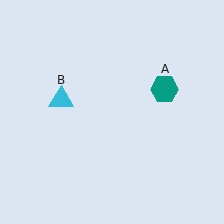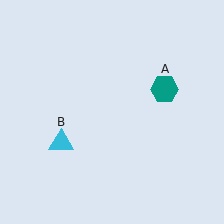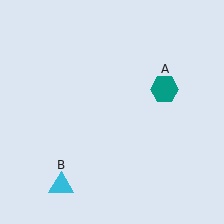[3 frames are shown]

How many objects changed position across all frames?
1 object changed position: cyan triangle (object B).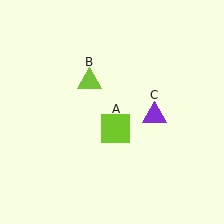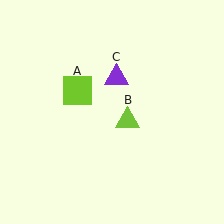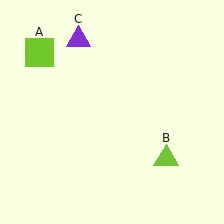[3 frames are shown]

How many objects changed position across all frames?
3 objects changed position: lime square (object A), lime triangle (object B), purple triangle (object C).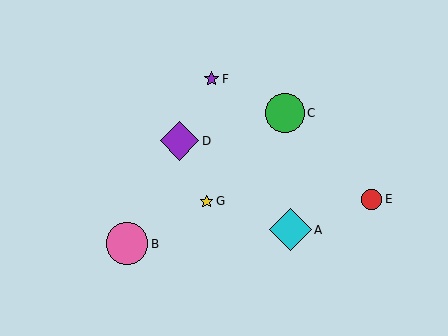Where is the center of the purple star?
The center of the purple star is at (211, 79).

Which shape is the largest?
The cyan diamond (labeled A) is the largest.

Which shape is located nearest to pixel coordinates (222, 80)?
The purple star (labeled F) at (211, 79) is nearest to that location.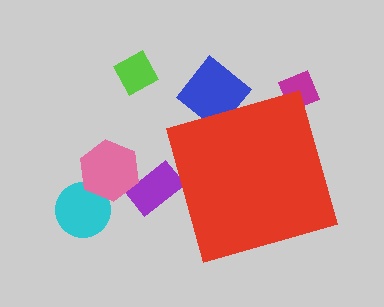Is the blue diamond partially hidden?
Yes, the blue diamond is partially hidden behind the red diamond.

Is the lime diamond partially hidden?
No, the lime diamond is fully visible.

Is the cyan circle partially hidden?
No, the cyan circle is fully visible.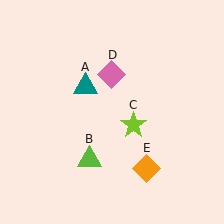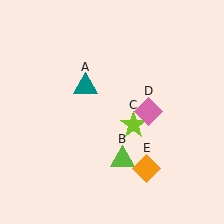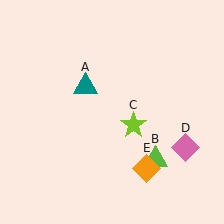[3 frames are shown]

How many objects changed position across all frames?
2 objects changed position: lime triangle (object B), pink diamond (object D).